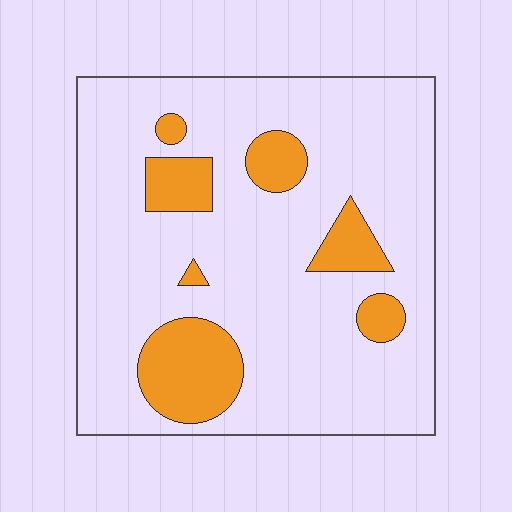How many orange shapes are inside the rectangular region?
7.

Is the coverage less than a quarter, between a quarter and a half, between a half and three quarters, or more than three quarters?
Less than a quarter.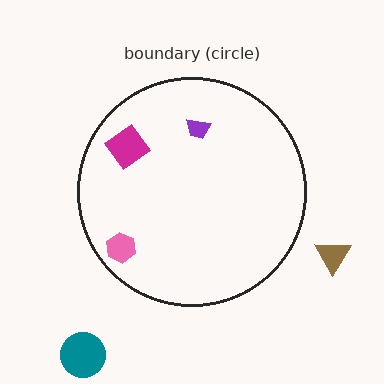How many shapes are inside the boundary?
3 inside, 2 outside.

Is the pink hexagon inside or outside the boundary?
Inside.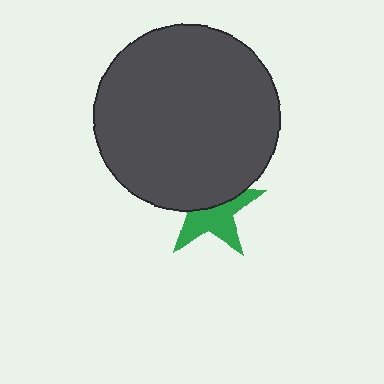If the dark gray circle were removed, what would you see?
You would see the complete green star.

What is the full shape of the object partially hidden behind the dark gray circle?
The partially hidden object is a green star.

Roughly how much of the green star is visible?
About half of it is visible (roughly 52%).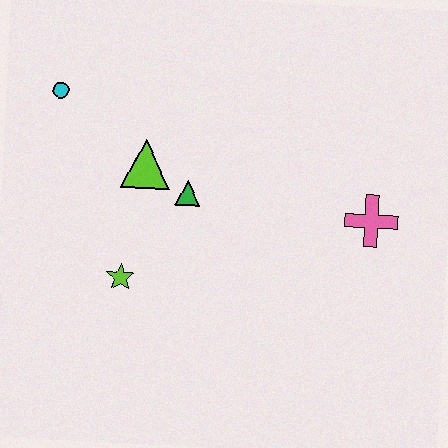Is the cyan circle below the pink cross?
No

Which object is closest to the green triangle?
The lime triangle is closest to the green triangle.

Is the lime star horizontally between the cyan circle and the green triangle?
Yes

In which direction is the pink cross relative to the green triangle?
The pink cross is to the right of the green triangle.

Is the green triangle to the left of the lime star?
No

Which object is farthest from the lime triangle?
The pink cross is farthest from the lime triangle.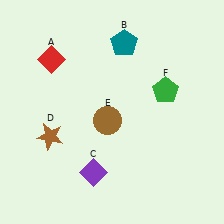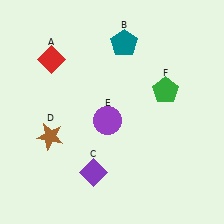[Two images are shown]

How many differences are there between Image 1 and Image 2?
There is 1 difference between the two images.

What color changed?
The circle (E) changed from brown in Image 1 to purple in Image 2.